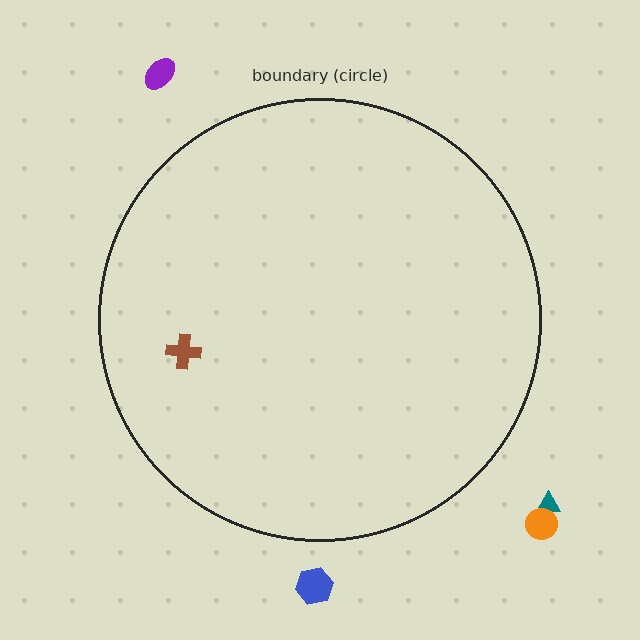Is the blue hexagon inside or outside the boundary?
Outside.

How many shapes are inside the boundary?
1 inside, 4 outside.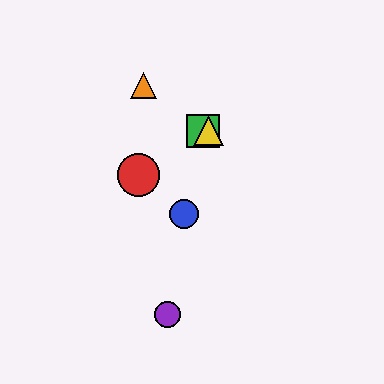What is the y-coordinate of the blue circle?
The blue circle is at y≈214.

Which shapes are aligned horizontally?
The green square, the yellow triangle are aligned horizontally.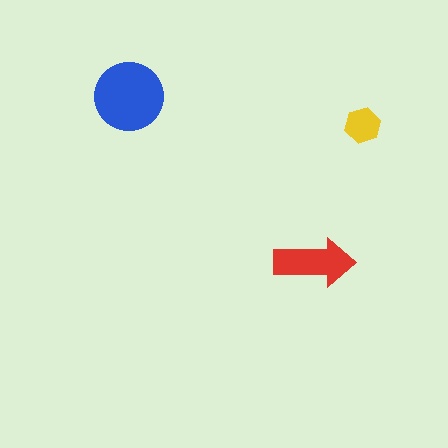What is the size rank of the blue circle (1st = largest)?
1st.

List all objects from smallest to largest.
The yellow hexagon, the red arrow, the blue circle.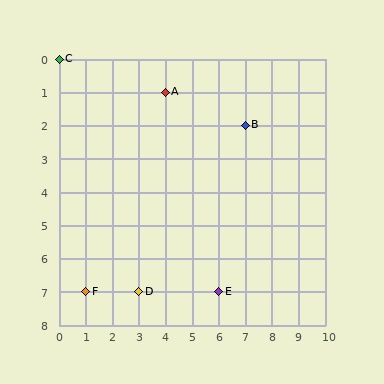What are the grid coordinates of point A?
Point A is at grid coordinates (4, 1).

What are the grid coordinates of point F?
Point F is at grid coordinates (1, 7).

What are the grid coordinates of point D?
Point D is at grid coordinates (3, 7).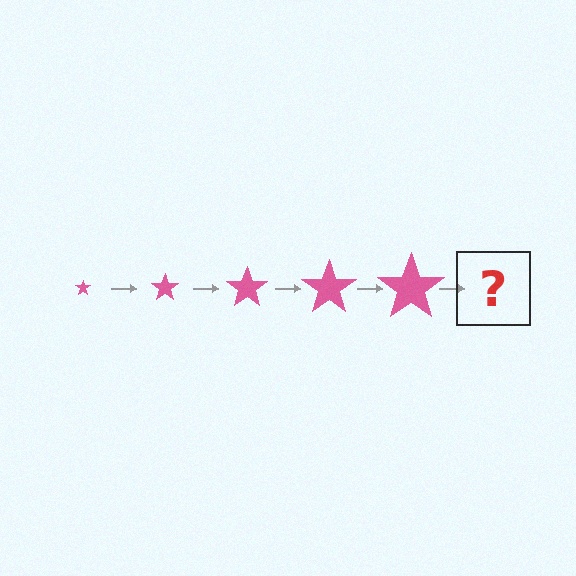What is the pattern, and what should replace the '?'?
The pattern is that the star gets progressively larger each step. The '?' should be a pink star, larger than the previous one.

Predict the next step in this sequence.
The next step is a pink star, larger than the previous one.